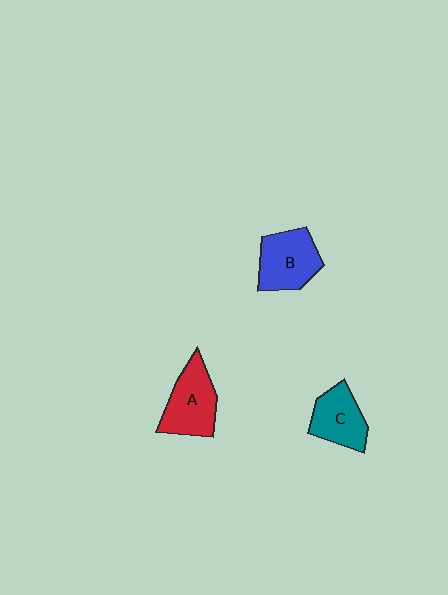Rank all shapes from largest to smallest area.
From largest to smallest: A (red), B (blue), C (teal).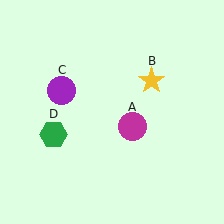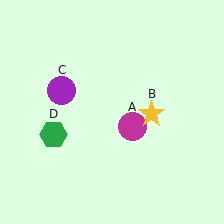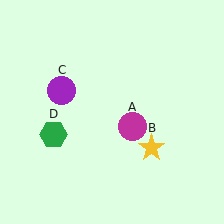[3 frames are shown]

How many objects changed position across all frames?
1 object changed position: yellow star (object B).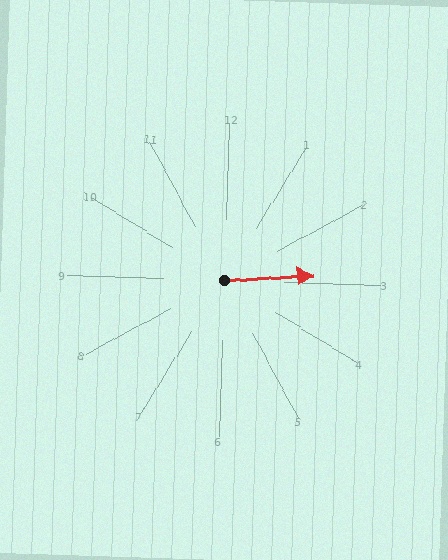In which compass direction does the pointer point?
East.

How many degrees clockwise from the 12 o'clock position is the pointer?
Approximately 85 degrees.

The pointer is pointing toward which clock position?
Roughly 3 o'clock.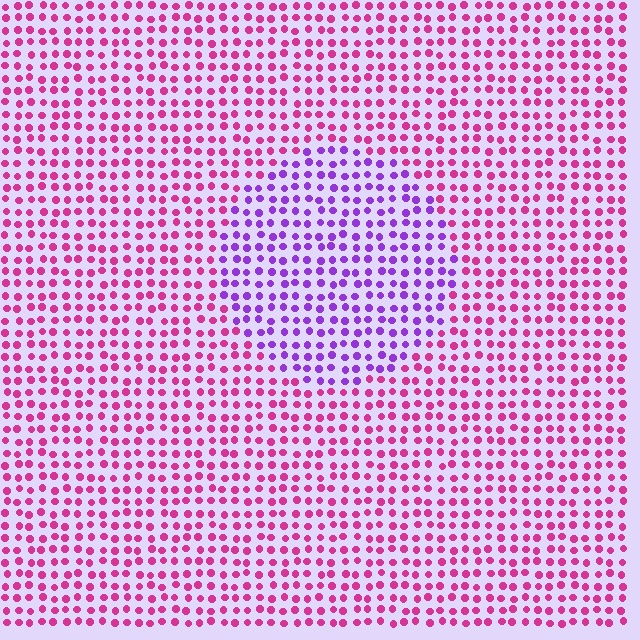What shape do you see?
I see a circle.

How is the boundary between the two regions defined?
The boundary is defined purely by a slight shift in hue (about 49 degrees). Spacing, size, and orientation are identical on both sides.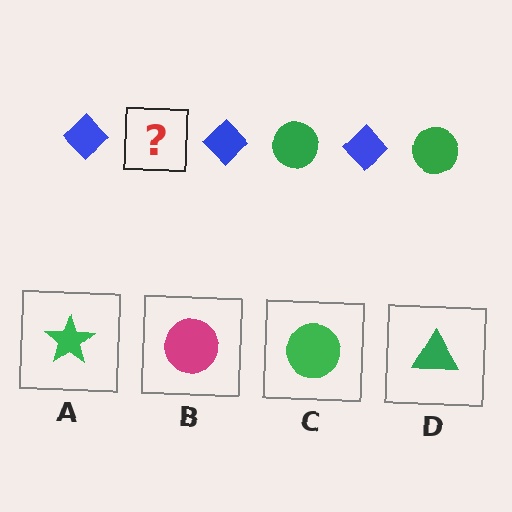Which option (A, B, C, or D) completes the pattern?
C.